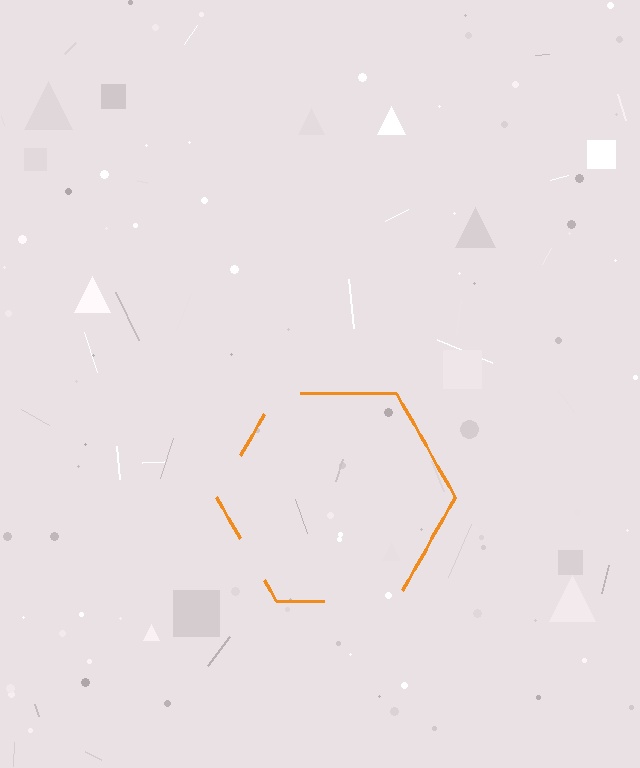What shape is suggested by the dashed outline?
The dashed outline suggests a hexagon.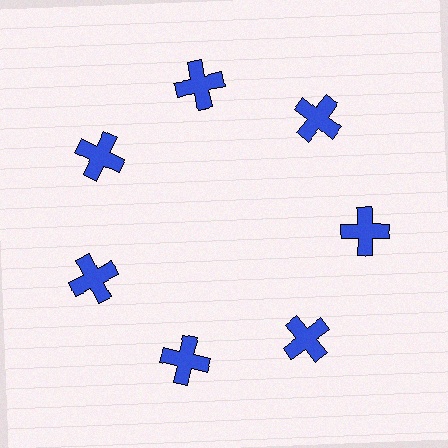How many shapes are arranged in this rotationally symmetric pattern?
There are 7 shapes, arranged in 7 groups of 1.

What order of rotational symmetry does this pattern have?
This pattern has 7-fold rotational symmetry.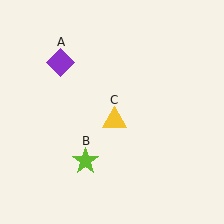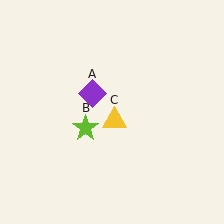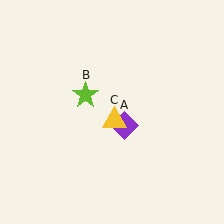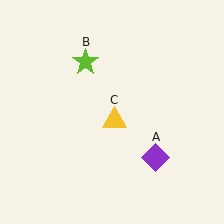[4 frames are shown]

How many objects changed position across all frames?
2 objects changed position: purple diamond (object A), lime star (object B).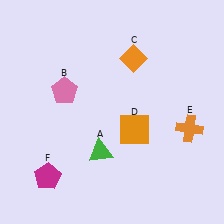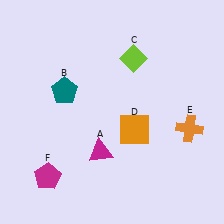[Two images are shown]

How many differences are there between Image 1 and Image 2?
There are 3 differences between the two images.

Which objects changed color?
A changed from green to magenta. B changed from pink to teal. C changed from orange to lime.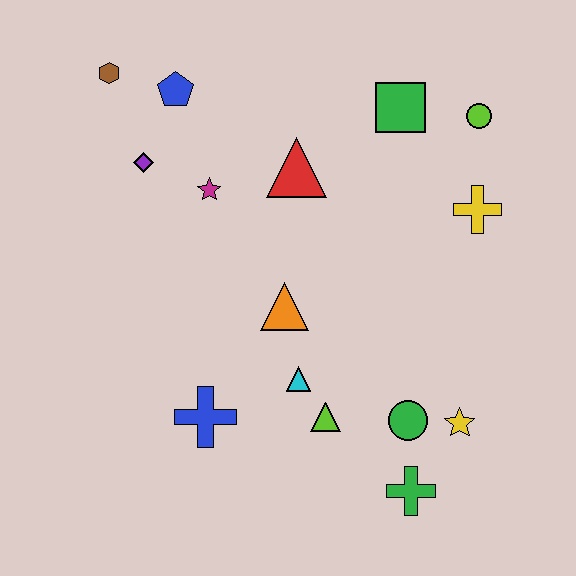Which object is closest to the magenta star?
The purple diamond is closest to the magenta star.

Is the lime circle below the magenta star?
No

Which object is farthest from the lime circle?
The blue cross is farthest from the lime circle.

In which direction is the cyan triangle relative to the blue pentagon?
The cyan triangle is below the blue pentagon.